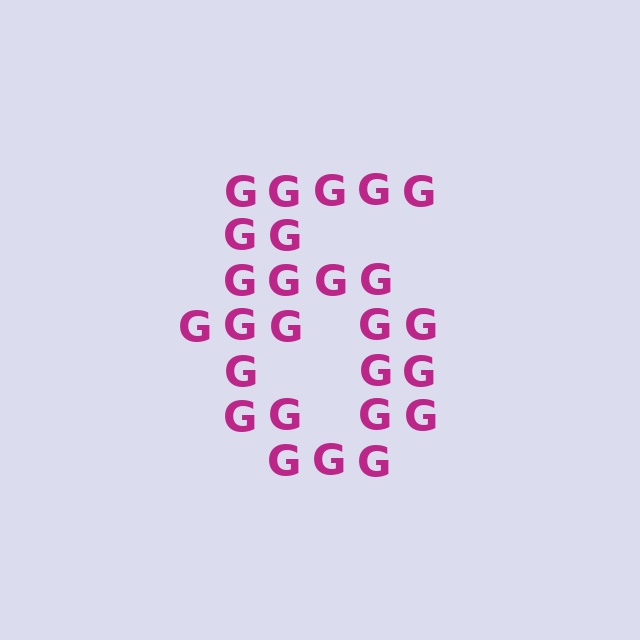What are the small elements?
The small elements are letter G's.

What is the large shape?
The large shape is the digit 6.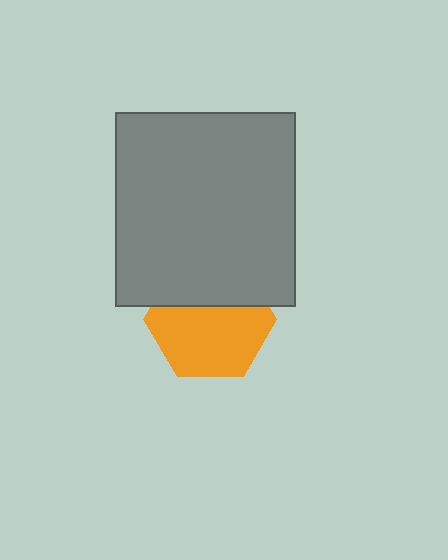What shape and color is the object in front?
The object in front is a gray rectangle.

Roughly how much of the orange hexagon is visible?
About half of it is visible (roughly 63%).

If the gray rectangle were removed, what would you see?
You would see the complete orange hexagon.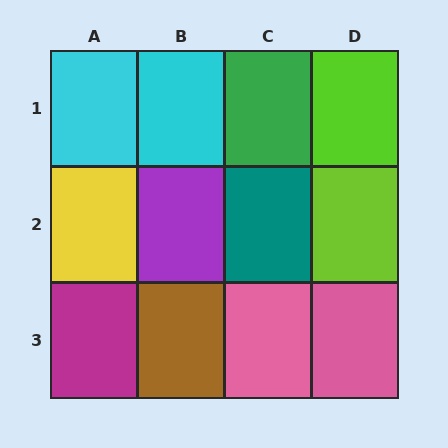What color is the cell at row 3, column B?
Brown.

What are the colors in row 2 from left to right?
Yellow, purple, teal, lime.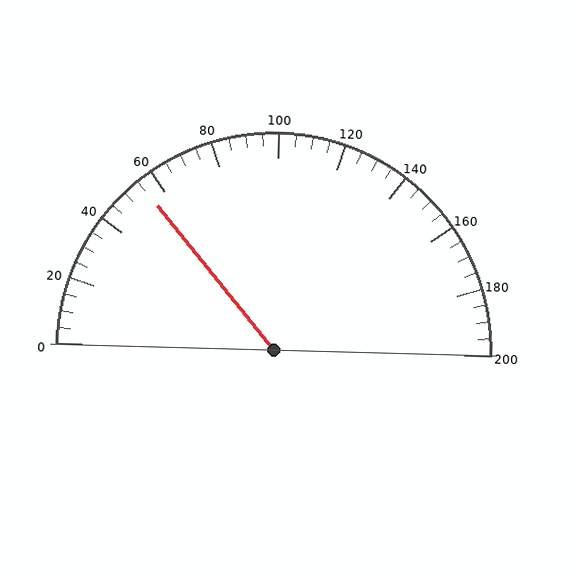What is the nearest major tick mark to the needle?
The nearest major tick mark is 60.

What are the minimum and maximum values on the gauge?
The gauge ranges from 0 to 200.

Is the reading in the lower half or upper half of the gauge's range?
The reading is in the lower half of the range (0 to 200).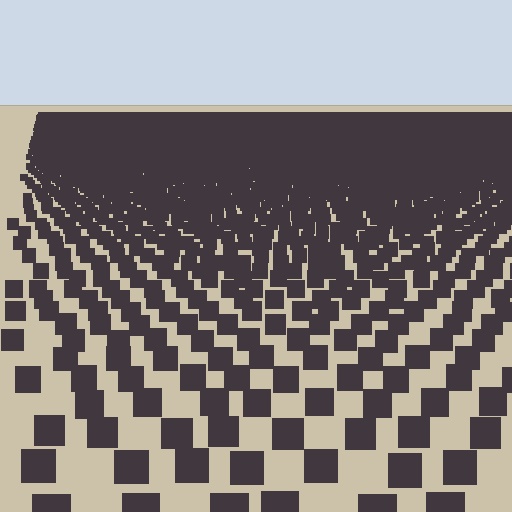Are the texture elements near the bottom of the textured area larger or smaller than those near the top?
Larger. Near the bottom, elements are closer to the viewer and appear at a bigger on-screen size.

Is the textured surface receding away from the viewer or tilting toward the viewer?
The surface is receding away from the viewer. Texture elements get smaller and denser toward the top.